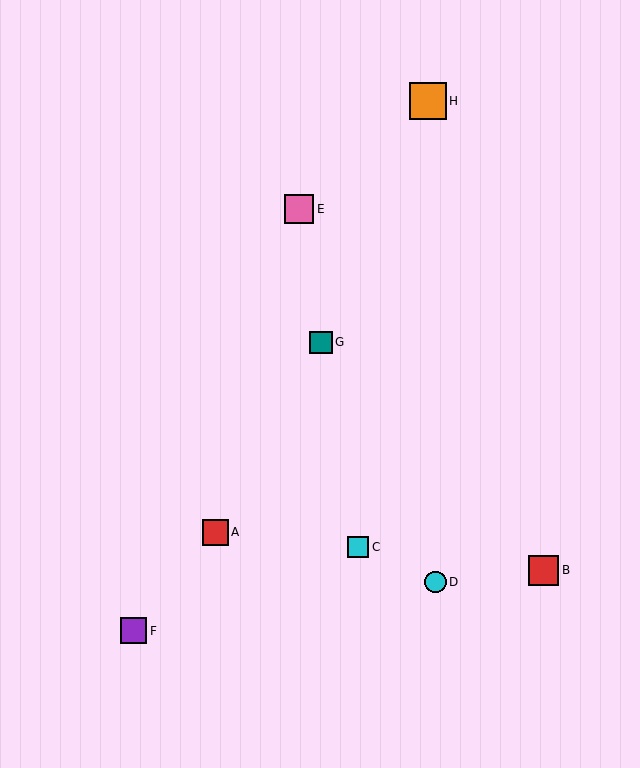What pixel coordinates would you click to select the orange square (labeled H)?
Click at (428, 101) to select the orange square H.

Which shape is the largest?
The orange square (labeled H) is the largest.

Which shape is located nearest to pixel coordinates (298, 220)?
The pink square (labeled E) at (299, 209) is nearest to that location.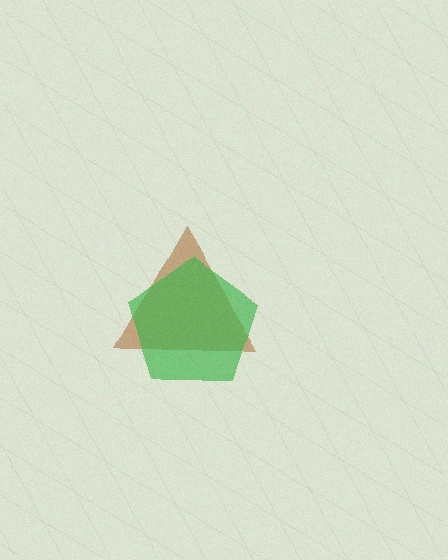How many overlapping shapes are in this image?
There are 2 overlapping shapes in the image.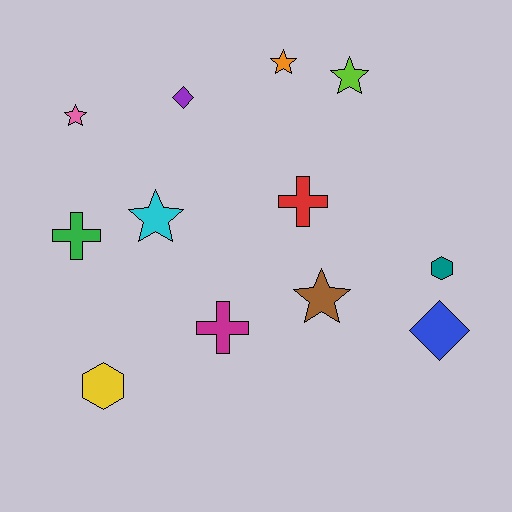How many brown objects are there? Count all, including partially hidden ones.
There is 1 brown object.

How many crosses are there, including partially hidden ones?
There are 3 crosses.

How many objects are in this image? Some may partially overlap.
There are 12 objects.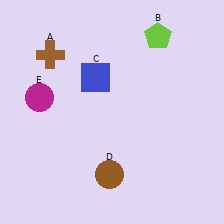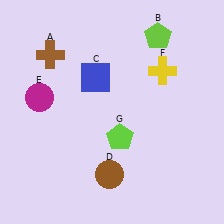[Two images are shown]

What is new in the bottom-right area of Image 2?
A lime pentagon (G) was added in the bottom-right area of Image 2.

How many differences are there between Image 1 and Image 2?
There are 2 differences between the two images.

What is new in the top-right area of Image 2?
A yellow cross (F) was added in the top-right area of Image 2.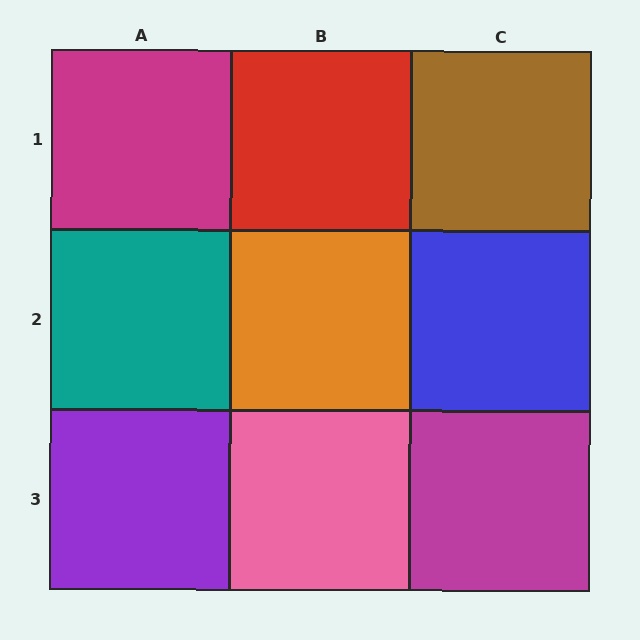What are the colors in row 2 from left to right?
Teal, orange, blue.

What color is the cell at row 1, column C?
Brown.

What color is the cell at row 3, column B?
Pink.